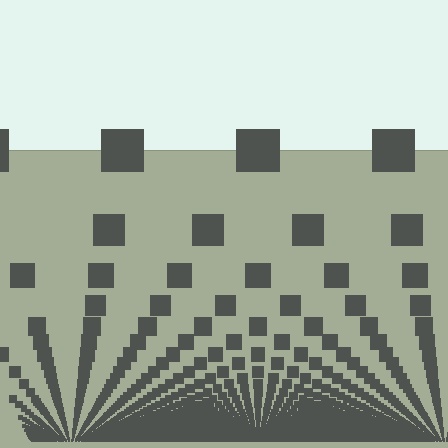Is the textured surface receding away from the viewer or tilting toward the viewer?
The surface appears to tilt toward the viewer. Texture elements get larger and sparser toward the top.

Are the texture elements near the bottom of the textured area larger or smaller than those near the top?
Smaller. The gradient is inverted — elements near the bottom are smaller and denser.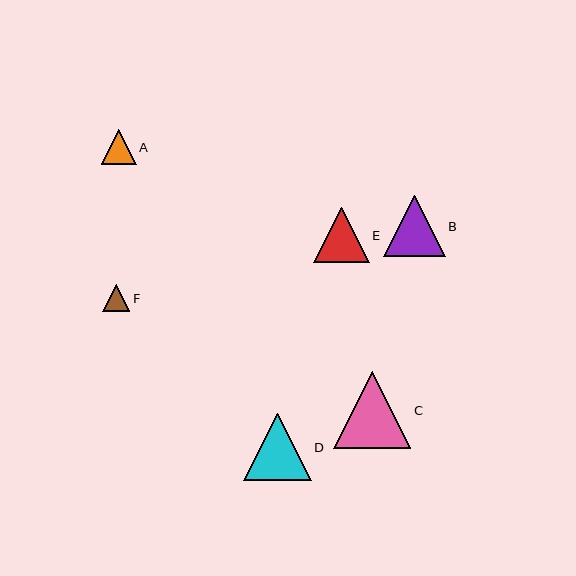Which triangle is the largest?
Triangle C is the largest with a size of approximately 77 pixels.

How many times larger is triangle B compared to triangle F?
Triangle B is approximately 2.2 times the size of triangle F.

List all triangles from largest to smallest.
From largest to smallest: C, D, B, E, A, F.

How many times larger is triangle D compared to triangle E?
Triangle D is approximately 1.2 times the size of triangle E.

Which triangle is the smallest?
Triangle F is the smallest with a size of approximately 27 pixels.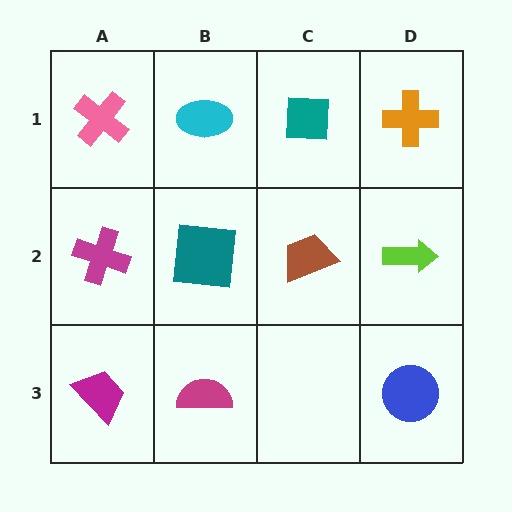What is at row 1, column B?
A cyan ellipse.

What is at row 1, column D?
An orange cross.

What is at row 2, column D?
A lime arrow.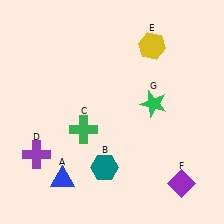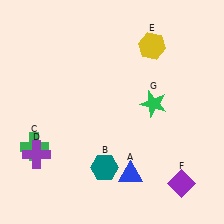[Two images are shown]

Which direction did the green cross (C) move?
The green cross (C) moved left.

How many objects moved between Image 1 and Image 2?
2 objects moved between the two images.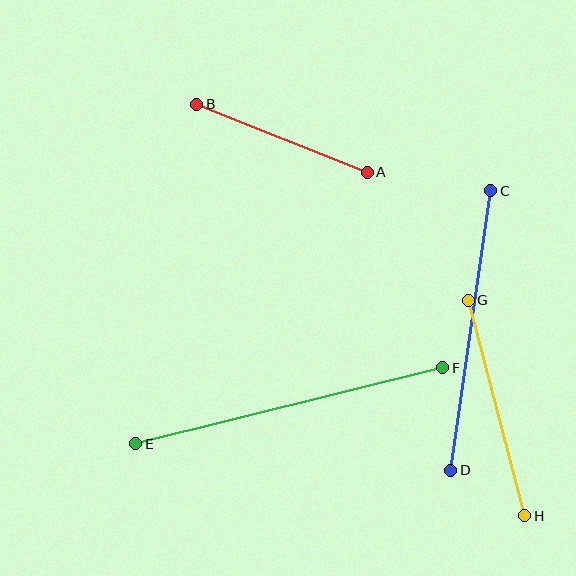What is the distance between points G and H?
The distance is approximately 223 pixels.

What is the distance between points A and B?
The distance is approximately 184 pixels.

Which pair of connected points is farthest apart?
Points E and F are farthest apart.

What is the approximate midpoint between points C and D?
The midpoint is at approximately (471, 331) pixels.